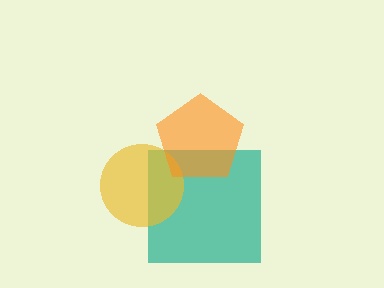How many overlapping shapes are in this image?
There are 3 overlapping shapes in the image.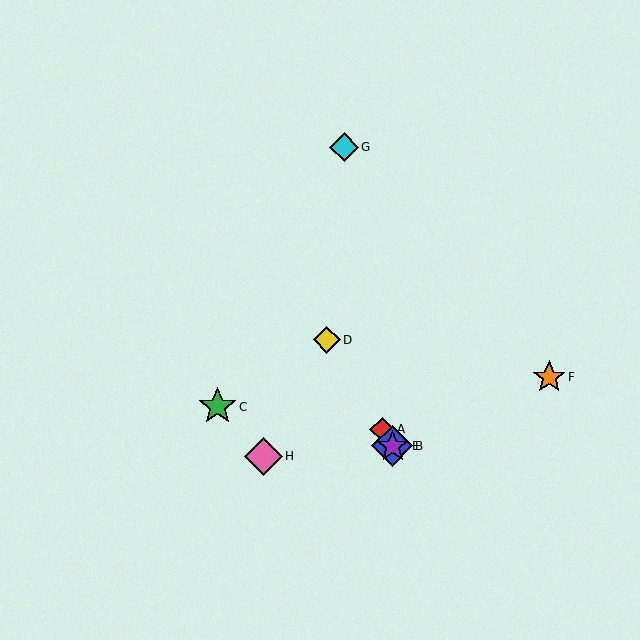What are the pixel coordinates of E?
Object E is at (393, 446).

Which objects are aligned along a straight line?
Objects A, B, D, E are aligned along a straight line.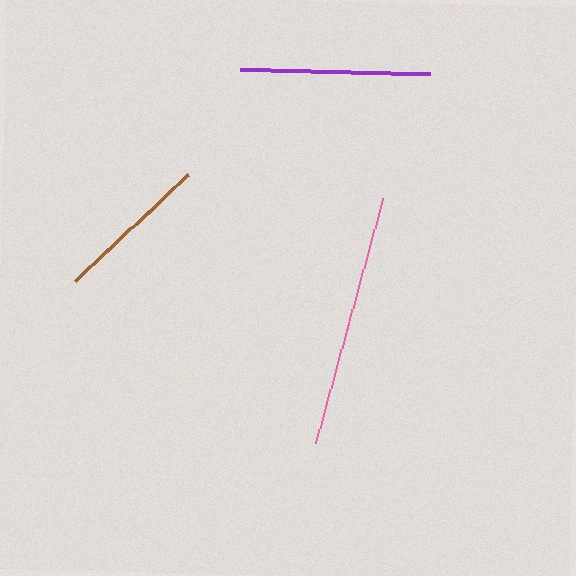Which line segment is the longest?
The pink line is the longest at approximately 254 pixels.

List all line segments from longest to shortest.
From longest to shortest: pink, purple, brown.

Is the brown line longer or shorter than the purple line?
The purple line is longer than the brown line.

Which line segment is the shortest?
The brown line is the shortest at approximately 156 pixels.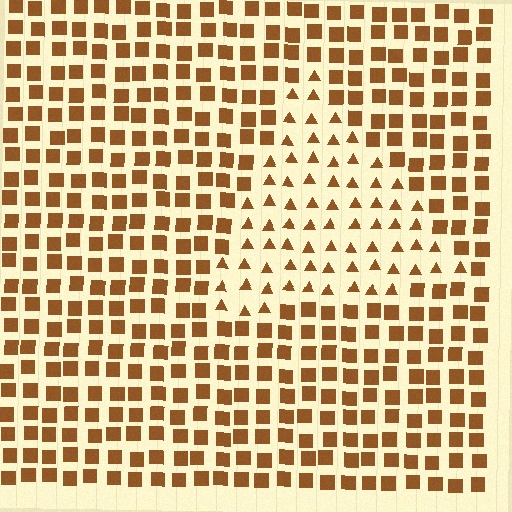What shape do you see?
I see a triangle.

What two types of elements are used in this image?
The image uses triangles inside the triangle region and squares outside it.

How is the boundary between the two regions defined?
The boundary is defined by a change in element shape: triangles inside vs. squares outside. All elements share the same color and spacing.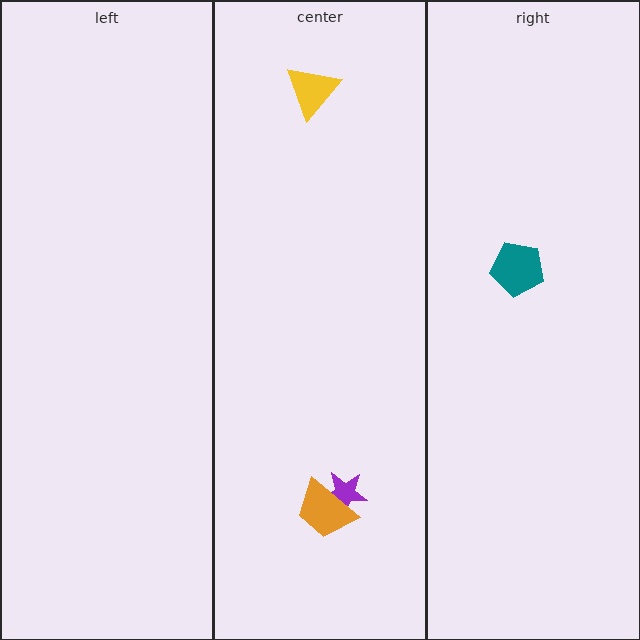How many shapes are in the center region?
3.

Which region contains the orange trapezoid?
The center region.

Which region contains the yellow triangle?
The center region.